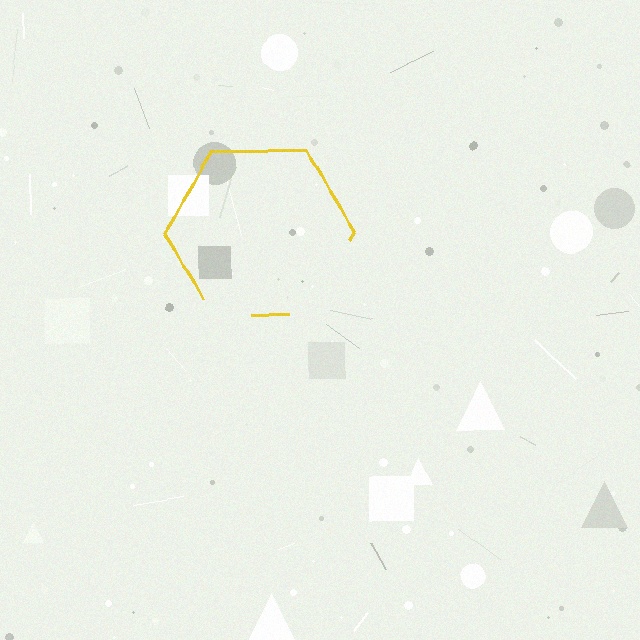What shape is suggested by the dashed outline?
The dashed outline suggests a hexagon.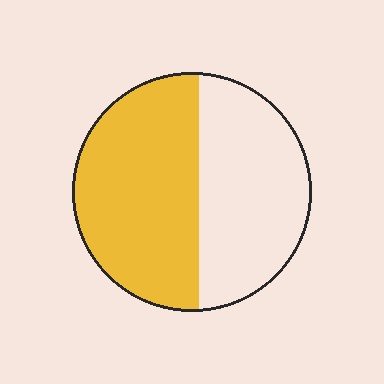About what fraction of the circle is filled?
About one half (1/2).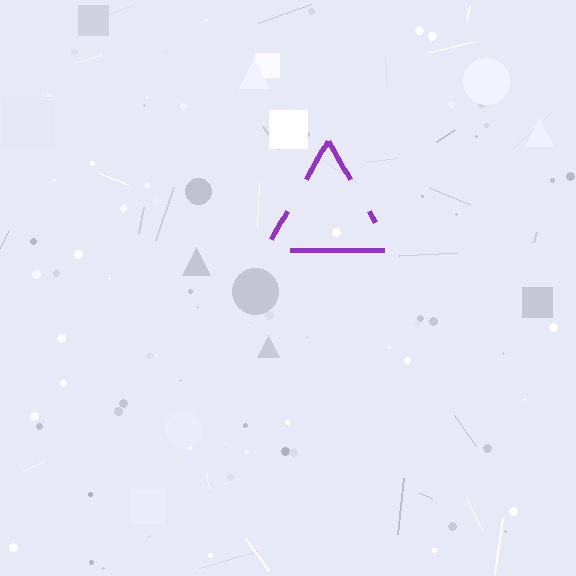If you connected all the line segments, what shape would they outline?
They would outline a triangle.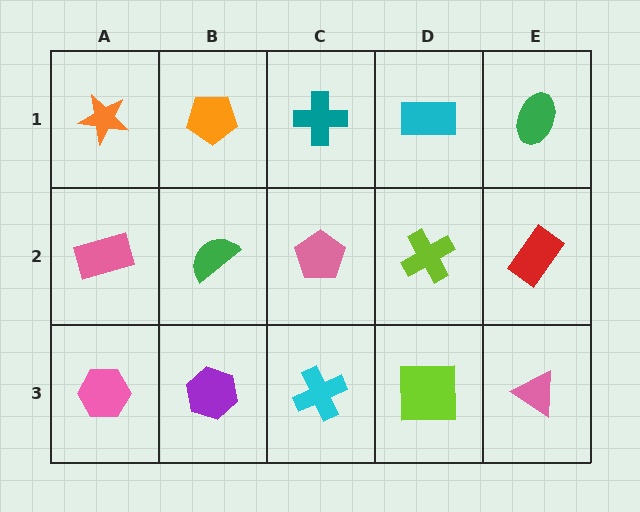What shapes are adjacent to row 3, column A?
A pink rectangle (row 2, column A), a purple hexagon (row 3, column B).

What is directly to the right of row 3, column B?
A cyan cross.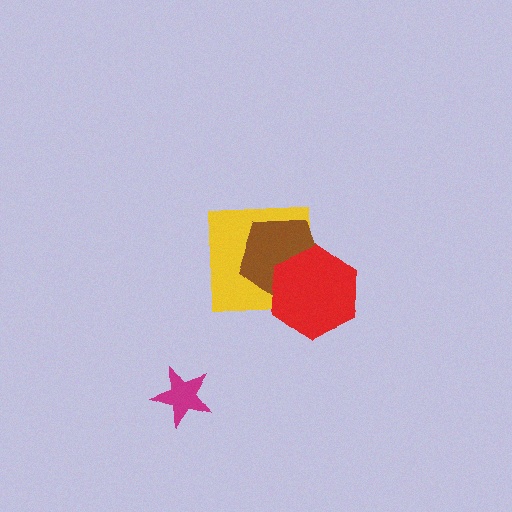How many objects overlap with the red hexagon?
2 objects overlap with the red hexagon.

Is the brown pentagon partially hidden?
Yes, it is partially covered by another shape.